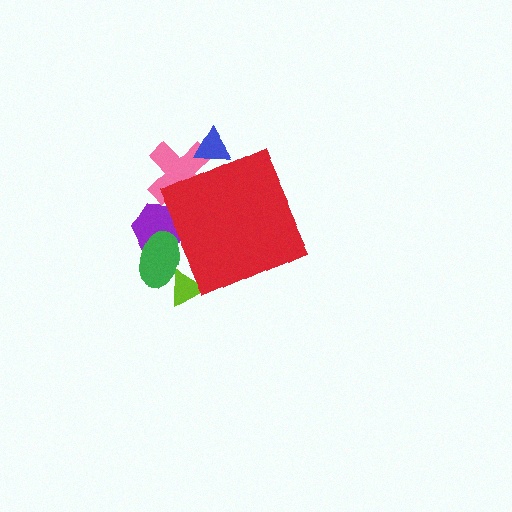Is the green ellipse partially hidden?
Yes, the green ellipse is partially hidden behind the red diamond.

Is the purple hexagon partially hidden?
Yes, the purple hexagon is partially hidden behind the red diamond.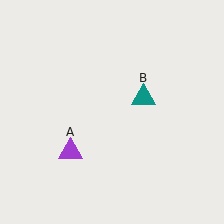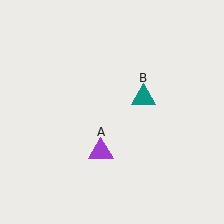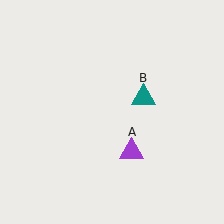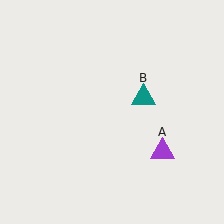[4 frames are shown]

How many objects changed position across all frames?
1 object changed position: purple triangle (object A).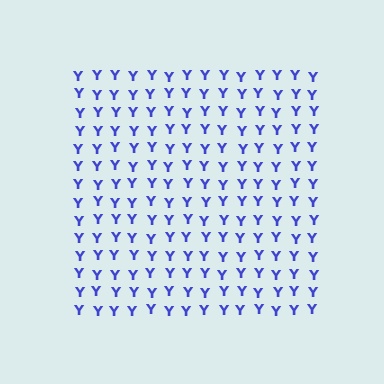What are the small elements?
The small elements are letter Y's.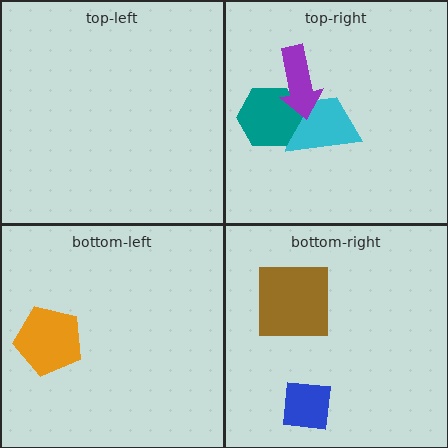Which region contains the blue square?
The bottom-right region.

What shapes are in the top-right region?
The cyan trapezoid, the teal hexagon, the purple arrow.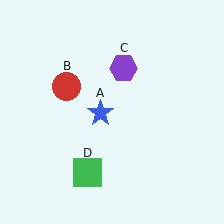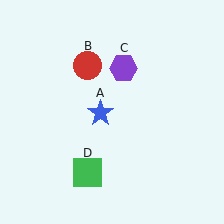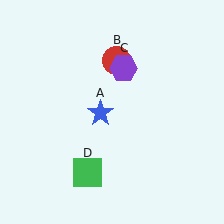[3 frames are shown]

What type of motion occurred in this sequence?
The red circle (object B) rotated clockwise around the center of the scene.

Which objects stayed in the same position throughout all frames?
Blue star (object A) and purple hexagon (object C) and green square (object D) remained stationary.